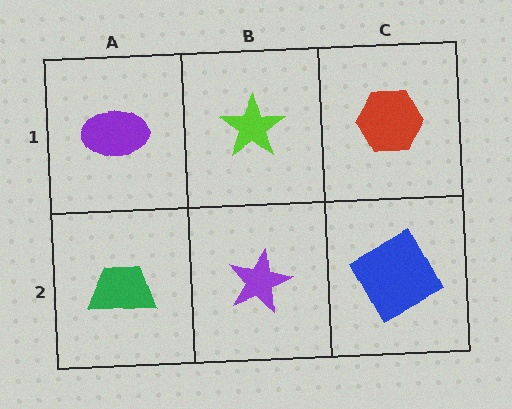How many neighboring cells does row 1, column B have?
3.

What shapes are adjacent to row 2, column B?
A lime star (row 1, column B), a green trapezoid (row 2, column A), a blue square (row 2, column C).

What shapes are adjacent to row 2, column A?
A purple ellipse (row 1, column A), a purple star (row 2, column B).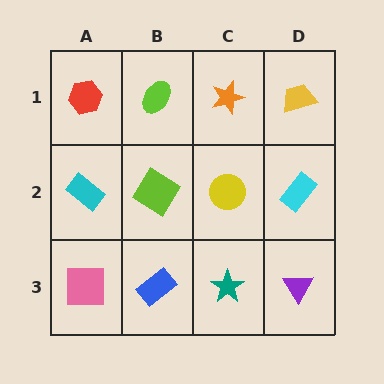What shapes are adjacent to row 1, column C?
A yellow circle (row 2, column C), a lime ellipse (row 1, column B), a yellow trapezoid (row 1, column D).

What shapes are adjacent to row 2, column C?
An orange star (row 1, column C), a teal star (row 3, column C), a lime diamond (row 2, column B), a cyan rectangle (row 2, column D).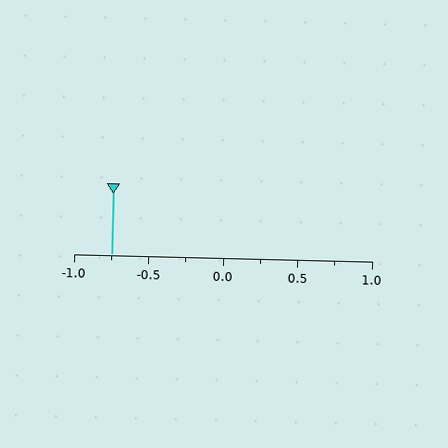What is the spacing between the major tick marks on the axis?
The major ticks are spaced 0.5 apart.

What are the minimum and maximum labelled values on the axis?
The axis runs from -1.0 to 1.0.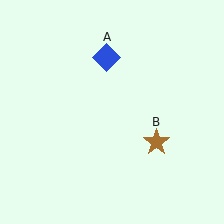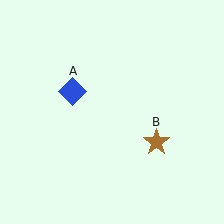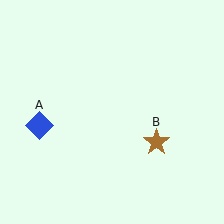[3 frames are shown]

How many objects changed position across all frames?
1 object changed position: blue diamond (object A).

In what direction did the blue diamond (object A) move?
The blue diamond (object A) moved down and to the left.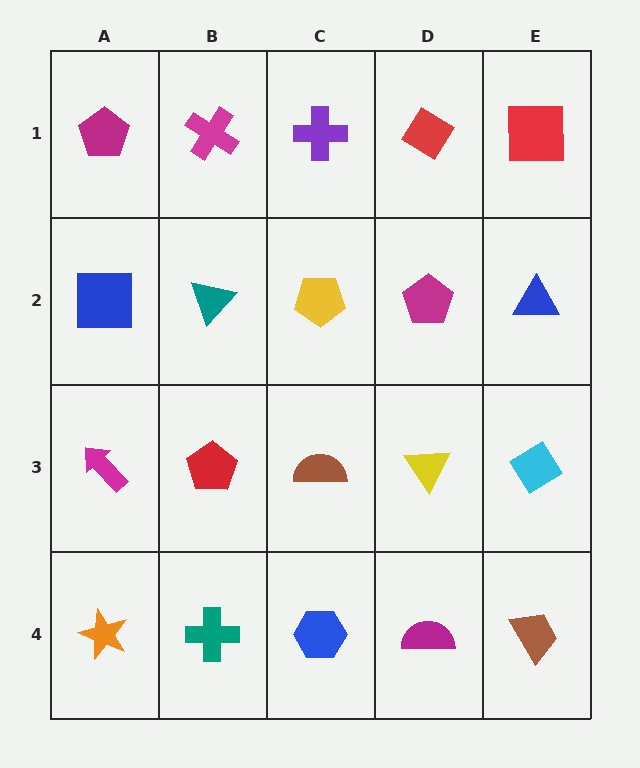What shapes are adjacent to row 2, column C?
A purple cross (row 1, column C), a brown semicircle (row 3, column C), a teal triangle (row 2, column B), a magenta pentagon (row 2, column D).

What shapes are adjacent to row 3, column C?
A yellow pentagon (row 2, column C), a blue hexagon (row 4, column C), a red pentagon (row 3, column B), a yellow triangle (row 3, column D).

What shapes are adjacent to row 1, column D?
A magenta pentagon (row 2, column D), a purple cross (row 1, column C), a red square (row 1, column E).